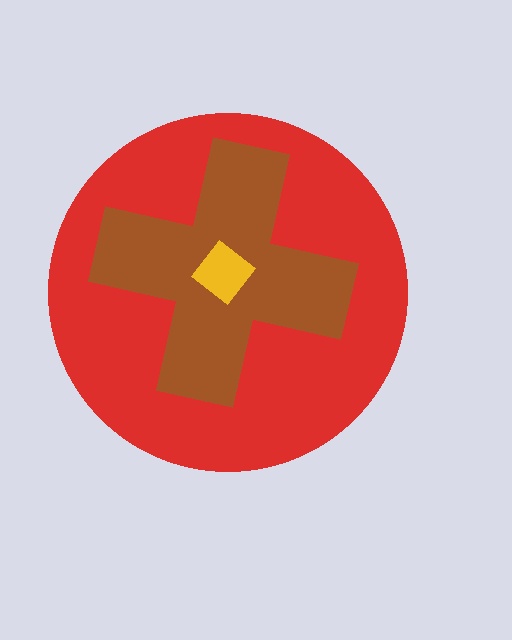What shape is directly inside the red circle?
The brown cross.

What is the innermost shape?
The yellow diamond.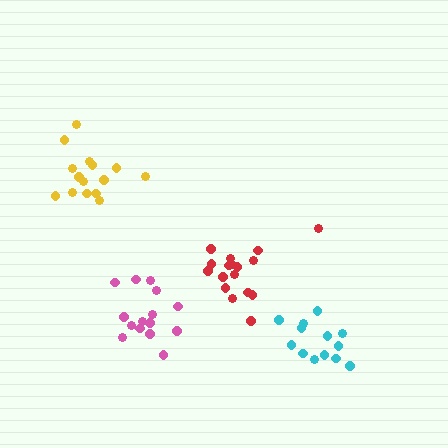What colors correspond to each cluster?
The clusters are colored: yellow, red, cyan, pink.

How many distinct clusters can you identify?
There are 4 distinct clusters.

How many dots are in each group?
Group 1: 15 dots, Group 2: 17 dots, Group 3: 13 dots, Group 4: 15 dots (60 total).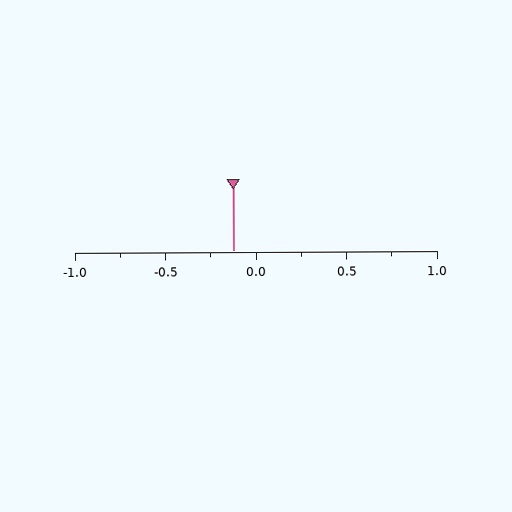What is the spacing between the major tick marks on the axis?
The major ticks are spaced 0.5 apart.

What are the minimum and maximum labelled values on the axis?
The axis runs from -1.0 to 1.0.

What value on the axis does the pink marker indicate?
The marker indicates approximately -0.12.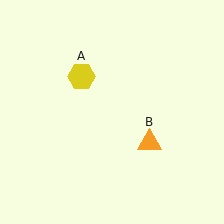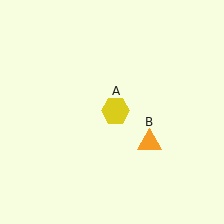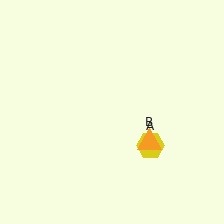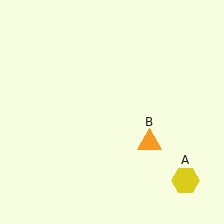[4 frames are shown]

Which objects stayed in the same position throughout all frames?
Orange triangle (object B) remained stationary.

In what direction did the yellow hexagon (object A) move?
The yellow hexagon (object A) moved down and to the right.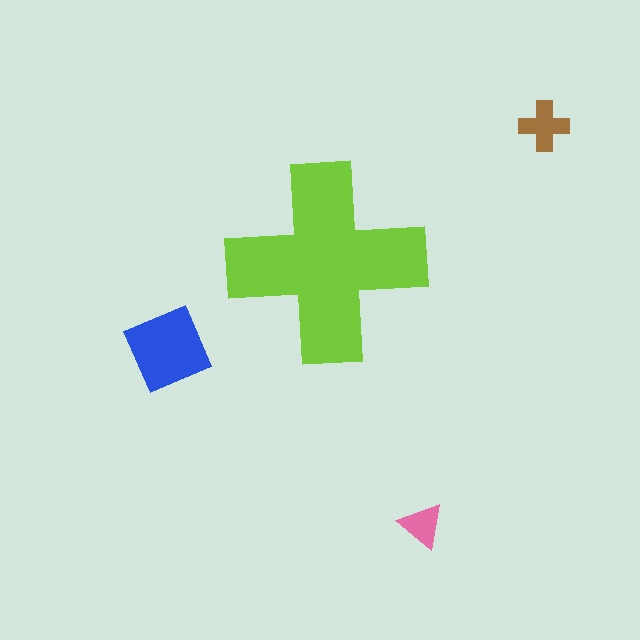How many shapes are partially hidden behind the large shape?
0 shapes are partially hidden.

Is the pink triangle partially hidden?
No, the pink triangle is fully visible.